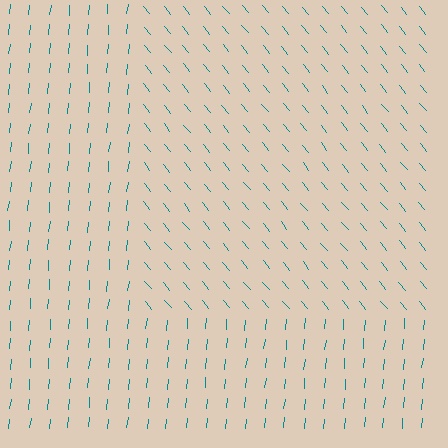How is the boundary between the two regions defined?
The boundary is defined purely by a change in line orientation (approximately 45 degrees difference). All lines are the same color and thickness.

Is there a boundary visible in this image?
Yes, there is a texture boundary formed by a change in line orientation.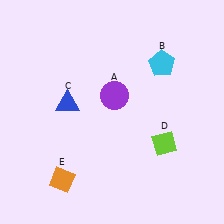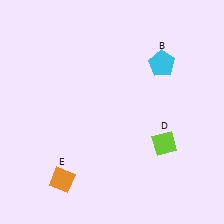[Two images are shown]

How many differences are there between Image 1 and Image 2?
There are 2 differences between the two images.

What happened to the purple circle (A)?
The purple circle (A) was removed in Image 2. It was in the top-right area of Image 1.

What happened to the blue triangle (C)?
The blue triangle (C) was removed in Image 2. It was in the top-left area of Image 1.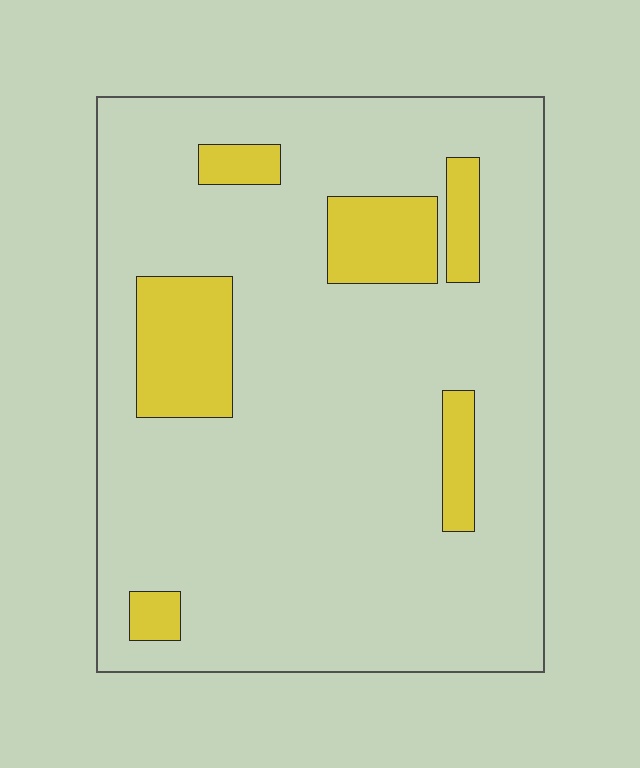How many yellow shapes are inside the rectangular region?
6.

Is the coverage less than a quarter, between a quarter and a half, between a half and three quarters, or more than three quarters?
Less than a quarter.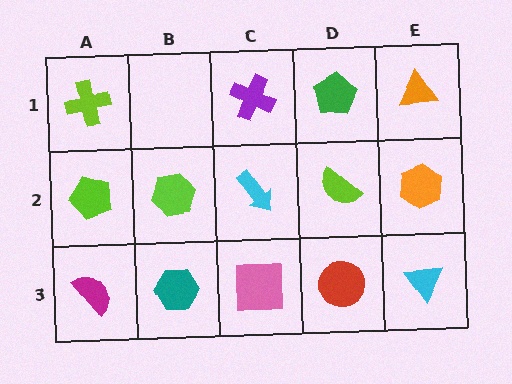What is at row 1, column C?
A purple cross.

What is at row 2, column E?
An orange hexagon.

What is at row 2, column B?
A lime hexagon.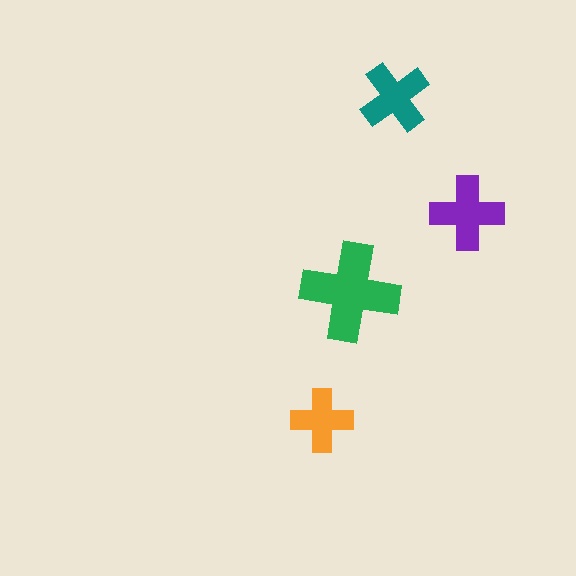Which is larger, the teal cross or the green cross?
The green one.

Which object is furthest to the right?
The purple cross is rightmost.